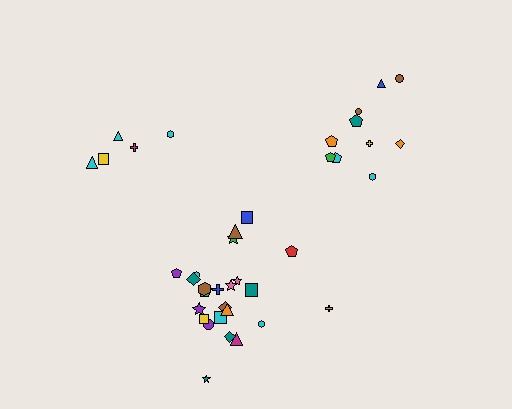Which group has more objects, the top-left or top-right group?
The top-right group.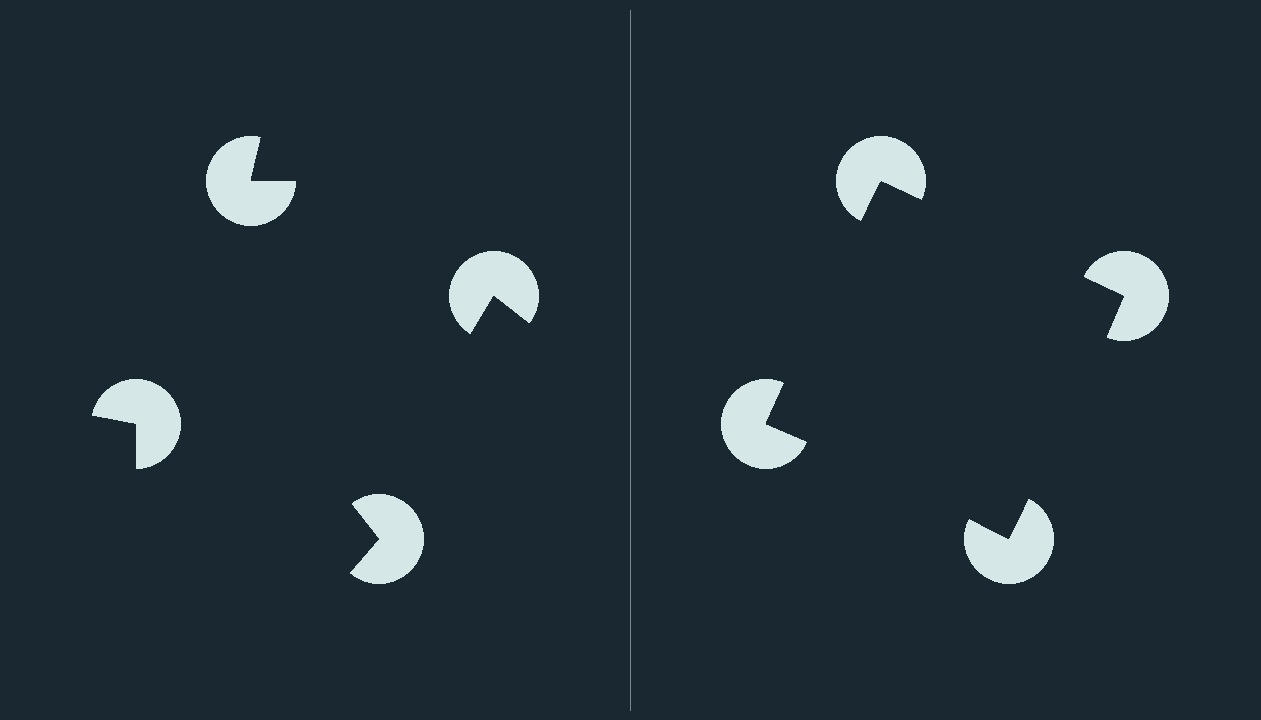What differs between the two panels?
The pac-man discs are positioned identically on both sides; only the wedge orientations differ. On the right they align to a square; on the left they are misaligned.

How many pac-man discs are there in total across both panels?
8 — 4 on each side.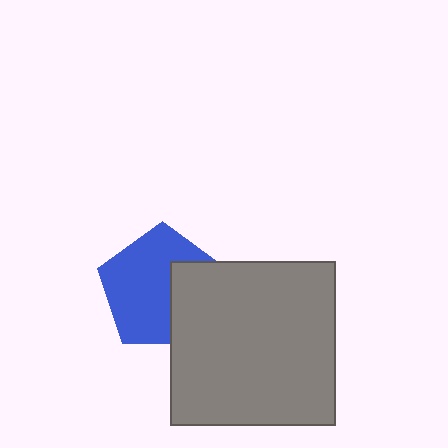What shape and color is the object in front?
The object in front is a gray square.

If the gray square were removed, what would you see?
You would see the complete blue pentagon.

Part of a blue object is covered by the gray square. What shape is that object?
It is a pentagon.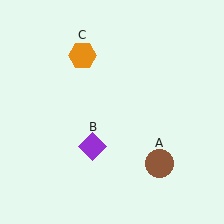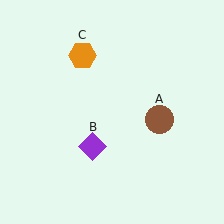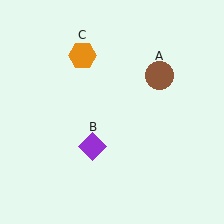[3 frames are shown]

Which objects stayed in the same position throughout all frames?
Purple diamond (object B) and orange hexagon (object C) remained stationary.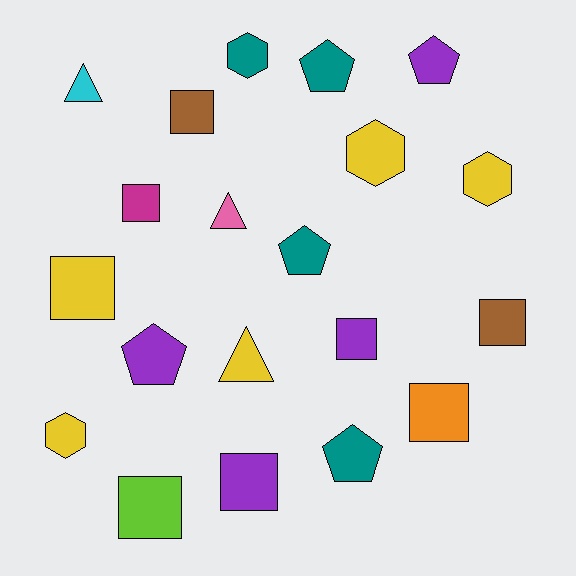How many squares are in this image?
There are 8 squares.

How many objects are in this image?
There are 20 objects.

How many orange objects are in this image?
There is 1 orange object.